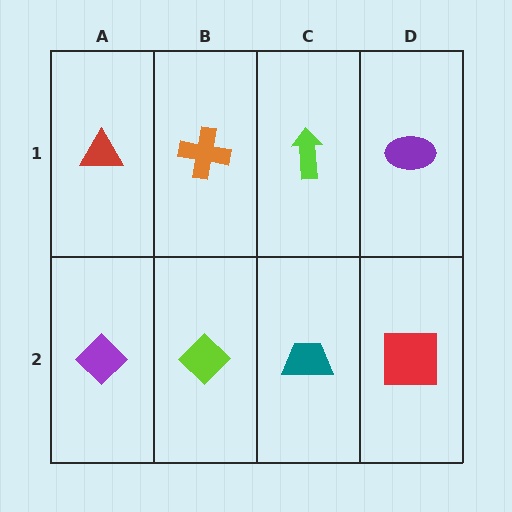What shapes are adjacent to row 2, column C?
A lime arrow (row 1, column C), a lime diamond (row 2, column B), a red square (row 2, column D).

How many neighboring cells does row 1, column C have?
3.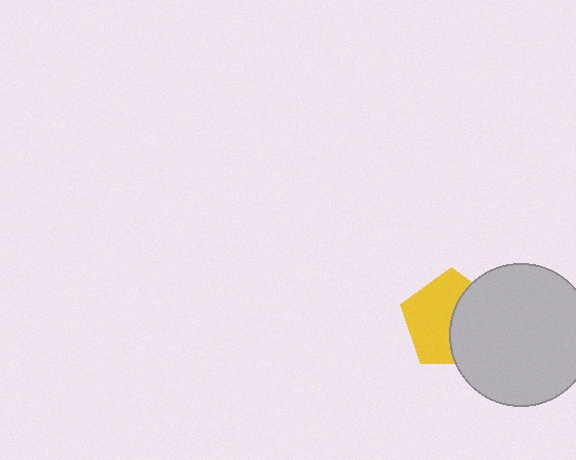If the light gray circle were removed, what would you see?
You would see the complete yellow pentagon.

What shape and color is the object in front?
The object in front is a light gray circle.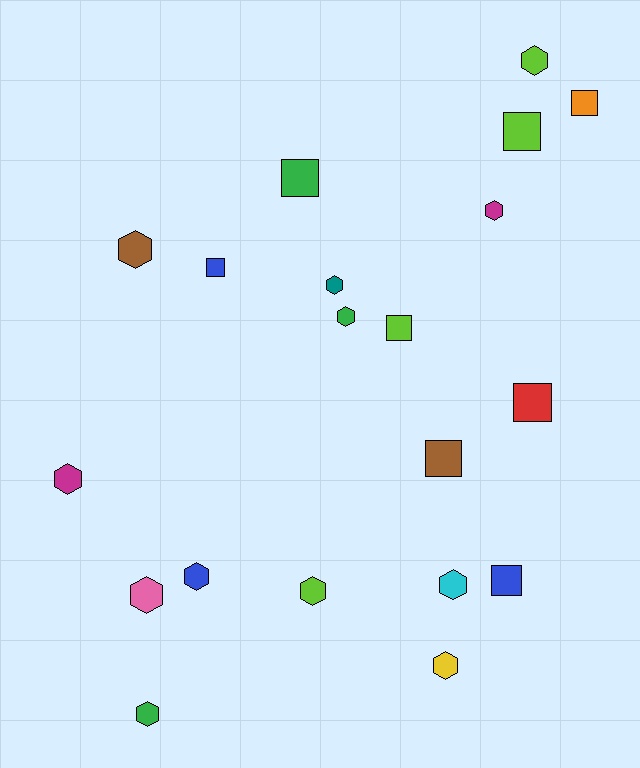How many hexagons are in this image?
There are 12 hexagons.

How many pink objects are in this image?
There is 1 pink object.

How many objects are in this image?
There are 20 objects.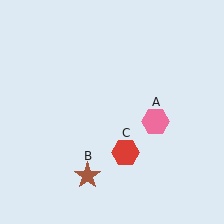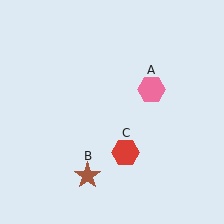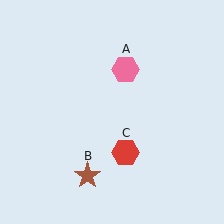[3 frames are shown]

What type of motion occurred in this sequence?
The pink hexagon (object A) rotated counterclockwise around the center of the scene.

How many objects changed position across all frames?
1 object changed position: pink hexagon (object A).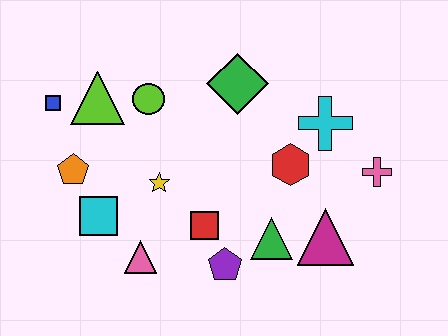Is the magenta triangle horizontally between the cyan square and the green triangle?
No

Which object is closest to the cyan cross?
The red hexagon is closest to the cyan cross.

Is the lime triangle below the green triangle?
No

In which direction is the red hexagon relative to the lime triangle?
The red hexagon is to the right of the lime triangle.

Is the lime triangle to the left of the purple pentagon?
Yes